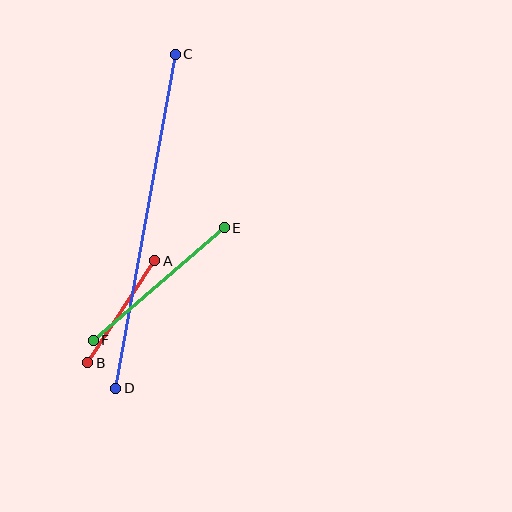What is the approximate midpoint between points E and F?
The midpoint is at approximately (159, 284) pixels.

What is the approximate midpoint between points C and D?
The midpoint is at approximately (145, 221) pixels.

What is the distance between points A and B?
The distance is approximately 122 pixels.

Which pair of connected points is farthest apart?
Points C and D are farthest apart.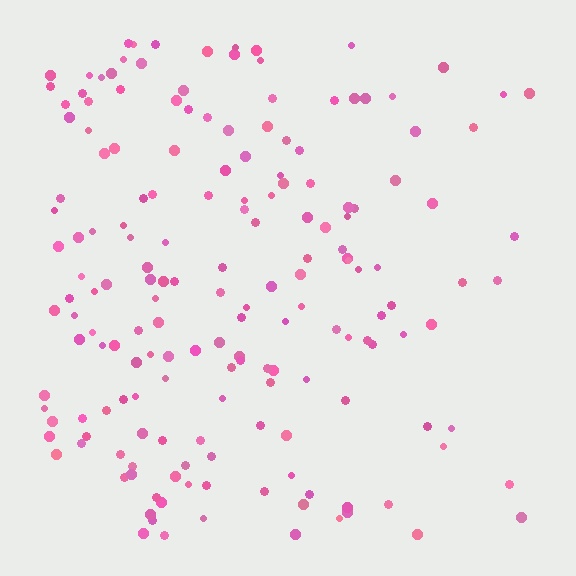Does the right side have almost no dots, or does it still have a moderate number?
Still a moderate number, just noticeably fewer than the left.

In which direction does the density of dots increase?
From right to left, with the left side densest.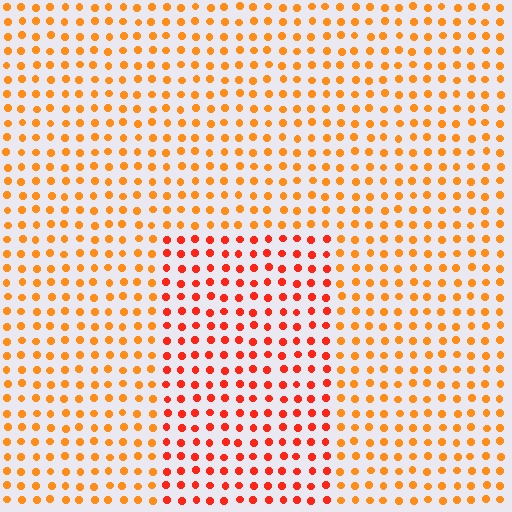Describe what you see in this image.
The image is filled with small orange elements in a uniform arrangement. A rectangle-shaped region is visible where the elements are tinted to a slightly different hue, forming a subtle color boundary.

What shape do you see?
I see a rectangle.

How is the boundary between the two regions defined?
The boundary is defined purely by a slight shift in hue (about 27 degrees). Spacing, size, and orientation are identical on both sides.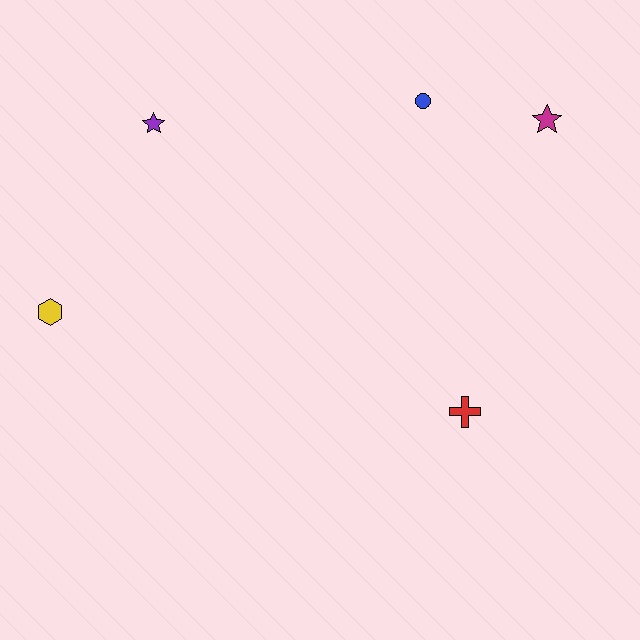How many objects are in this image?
There are 5 objects.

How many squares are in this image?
There are no squares.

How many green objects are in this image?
There are no green objects.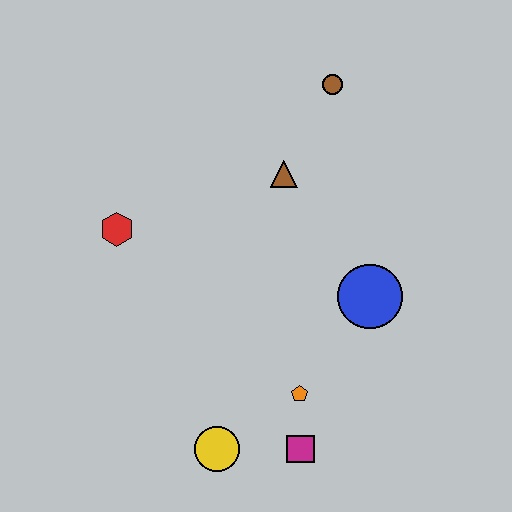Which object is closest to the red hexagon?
The brown triangle is closest to the red hexagon.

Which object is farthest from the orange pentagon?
The brown circle is farthest from the orange pentagon.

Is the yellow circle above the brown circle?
No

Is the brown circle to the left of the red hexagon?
No